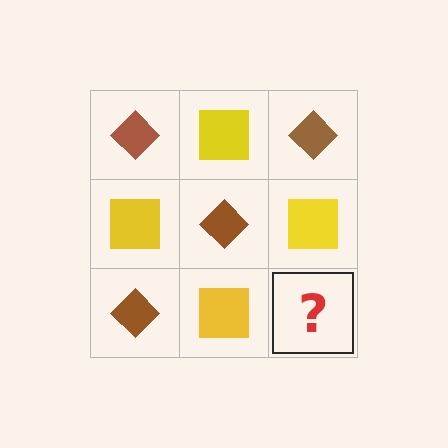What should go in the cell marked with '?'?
The missing cell should contain a brown diamond.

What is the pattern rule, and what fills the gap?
The rule is that it alternates brown diamond and yellow square in a checkerboard pattern. The gap should be filled with a brown diamond.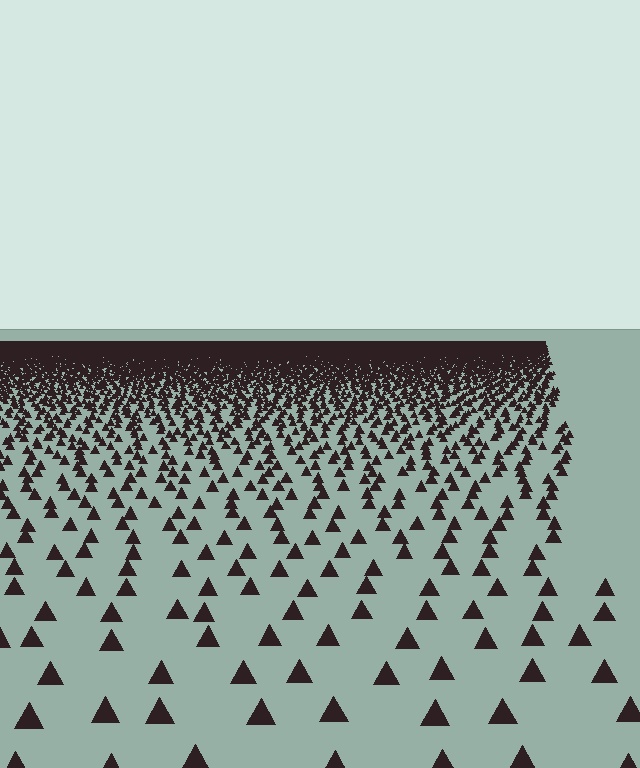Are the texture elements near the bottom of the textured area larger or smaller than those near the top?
Larger. Near the bottom, elements are closer to the viewer and appear at a bigger on-screen size.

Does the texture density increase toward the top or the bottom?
Density increases toward the top.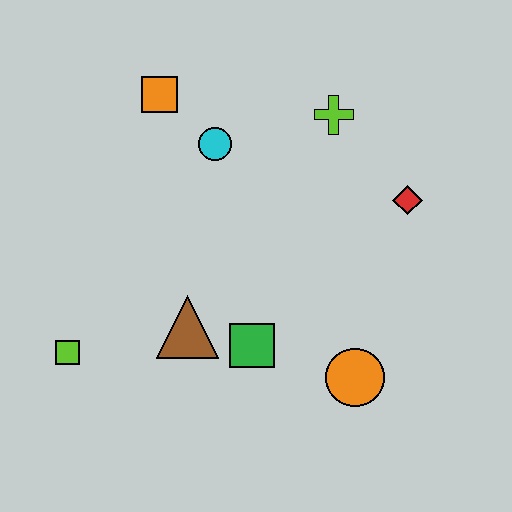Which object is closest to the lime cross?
The red diamond is closest to the lime cross.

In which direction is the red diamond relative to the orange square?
The red diamond is to the right of the orange square.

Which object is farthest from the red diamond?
The lime square is farthest from the red diamond.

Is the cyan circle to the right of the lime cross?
No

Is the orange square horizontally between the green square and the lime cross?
No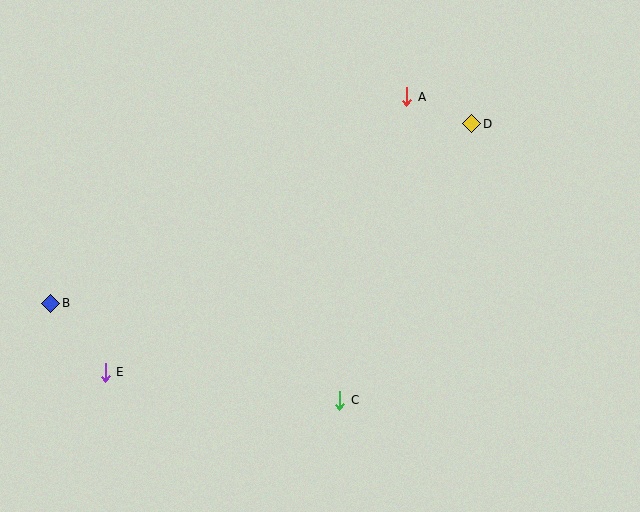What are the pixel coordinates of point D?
Point D is at (472, 124).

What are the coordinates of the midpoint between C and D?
The midpoint between C and D is at (406, 262).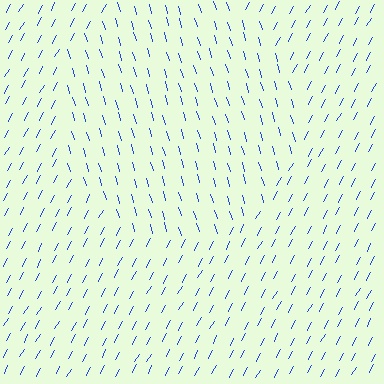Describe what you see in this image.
The image is filled with small blue line segments. A circle region in the image has lines oriented differently from the surrounding lines, creating a visible texture boundary.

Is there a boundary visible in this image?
Yes, there is a texture boundary formed by a change in line orientation.